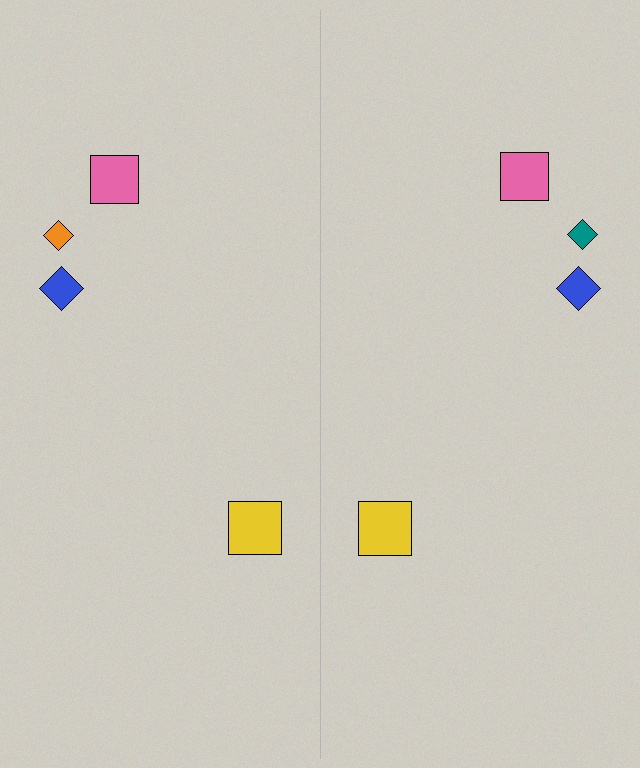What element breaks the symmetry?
The teal diamond on the right side breaks the symmetry — its mirror counterpart is orange.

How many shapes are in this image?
There are 8 shapes in this image.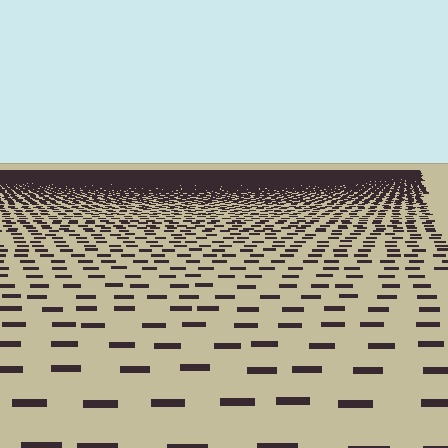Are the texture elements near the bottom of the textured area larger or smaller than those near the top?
Larger. Near the bottom, elements are closer to the viewer and appear at a bigger on-screen size.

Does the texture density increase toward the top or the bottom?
Density increases toward the top.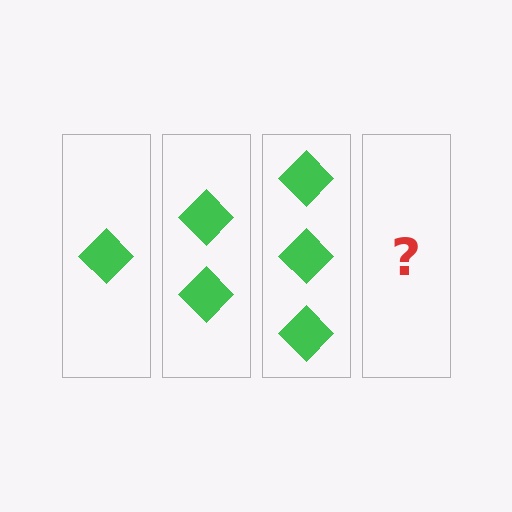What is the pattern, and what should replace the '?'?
The pattern is that each step adds one more diamond. The '?' should be 4 diamonds.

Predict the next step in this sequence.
The next step is 4 diamonds.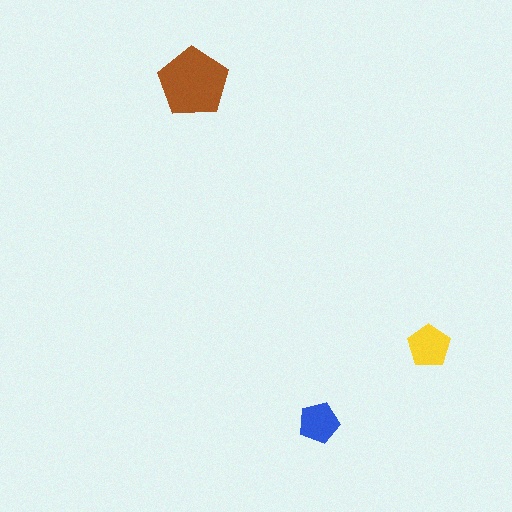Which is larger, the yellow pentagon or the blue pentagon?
The yellow one.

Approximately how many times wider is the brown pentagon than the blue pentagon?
About 1.5 times wider.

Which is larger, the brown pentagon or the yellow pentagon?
The brown one.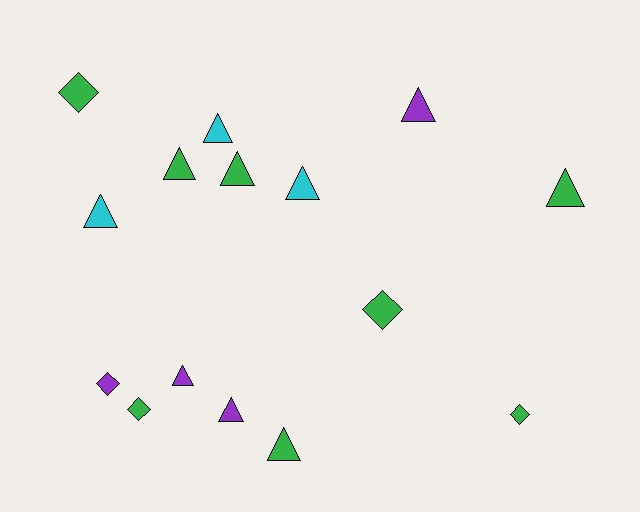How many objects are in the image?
There are 15 objects.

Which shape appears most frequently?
Triangle, with 10 objects.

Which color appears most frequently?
Green, with 8 objects.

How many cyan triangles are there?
There are 3 cyan triangles.